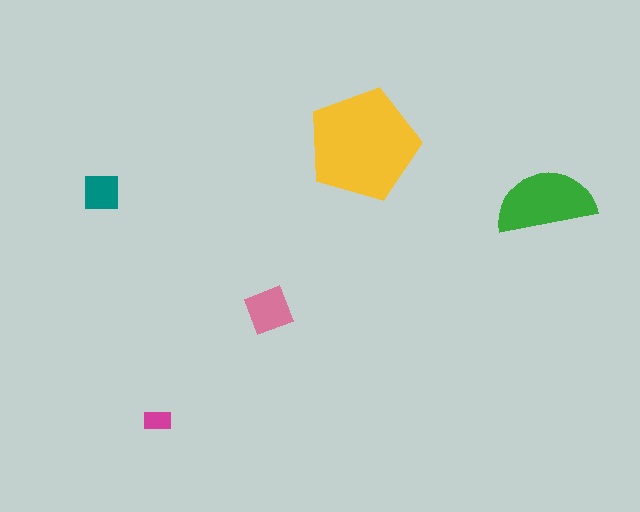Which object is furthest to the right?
The green semicircle is rightmost.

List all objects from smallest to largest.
The magenta rectangle, the teal square, the pink diamond, the green semicircle, the yellow pentagon.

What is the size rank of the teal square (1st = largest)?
4th.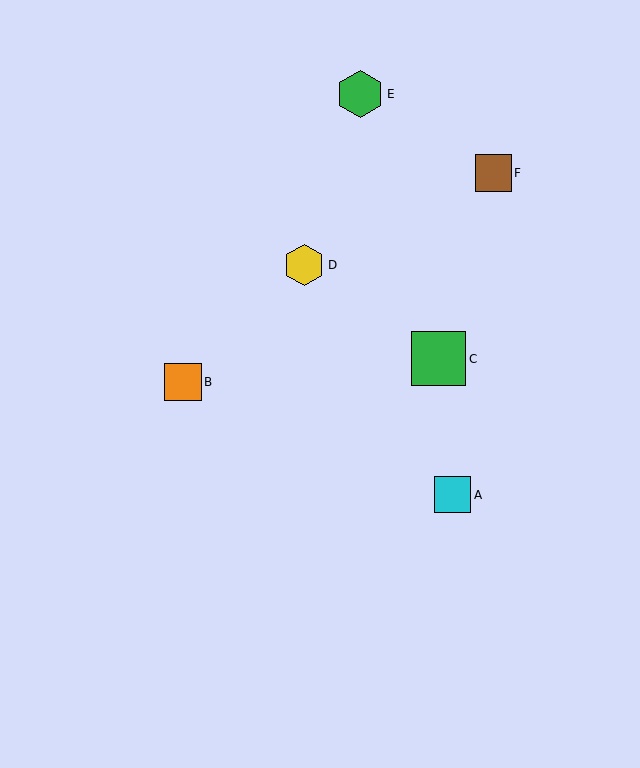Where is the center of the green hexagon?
The center of the green hexagon is at (360, 94).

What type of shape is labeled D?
Shape D is a yellow hexagon.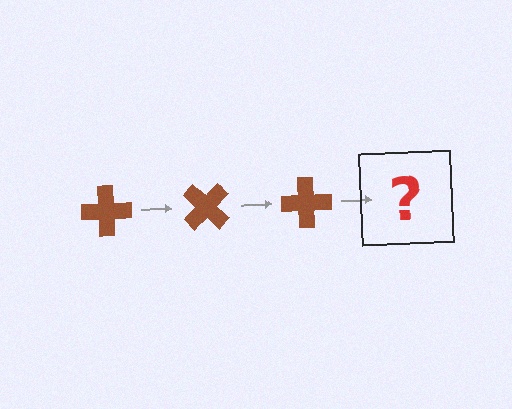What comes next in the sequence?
The next element should be a brown cross rotated 135 degrees.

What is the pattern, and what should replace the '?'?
The pattern is that the cross rotates 45 degrees each step. The '?' should be a brown cross rotated 135 degrees.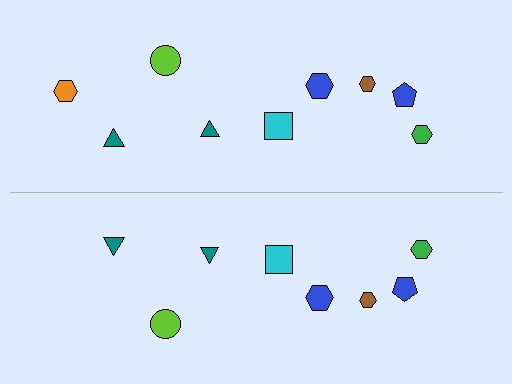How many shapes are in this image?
There are 17 shapes in this image.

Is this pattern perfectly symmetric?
No, the pattern is not perfectly symmetric. A orange hexagon is missing from the bottom side.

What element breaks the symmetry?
A orange hexagon is missing from the bottom side.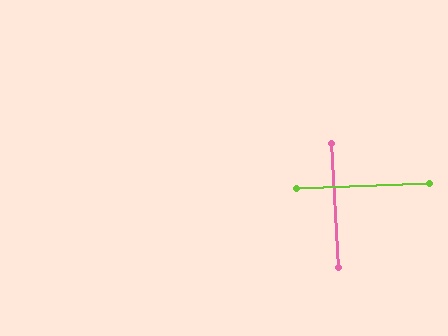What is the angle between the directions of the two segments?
Approximately 89 degrees.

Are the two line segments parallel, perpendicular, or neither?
Perpendicular — they meet at approximately 89°.